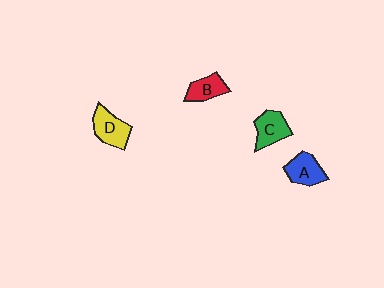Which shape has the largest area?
Shape D (yellow).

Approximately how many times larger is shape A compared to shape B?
Approximately 1.2 times.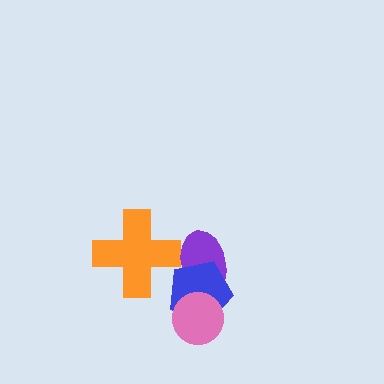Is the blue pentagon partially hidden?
Yes, it is partially covered by another shape.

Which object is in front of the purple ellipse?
The blue pentagon is in front of the purple ellipse.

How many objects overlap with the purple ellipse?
2 objects overlap with the purple ellipse.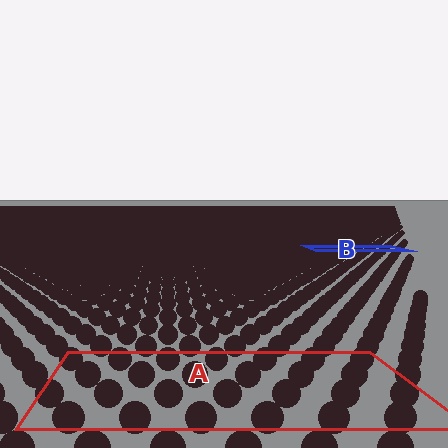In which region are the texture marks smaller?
The texture marks are smaller in region B, because it is farther away.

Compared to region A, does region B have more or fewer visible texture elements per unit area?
Region B has more texture elements per unit area — they are packed more densely because it is farther away.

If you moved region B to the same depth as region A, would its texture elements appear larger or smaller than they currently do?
They would appear larger. At a closer depth, the same texture elements are projected at a bigger on-screen size.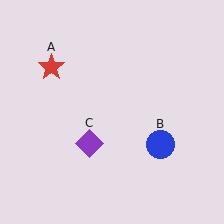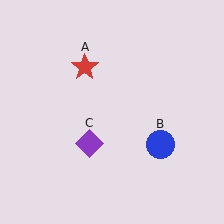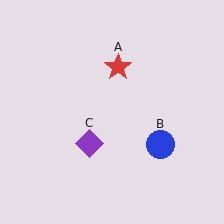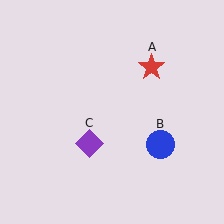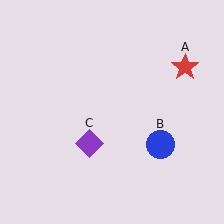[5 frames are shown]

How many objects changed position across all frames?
1 object changed position: red star (object A).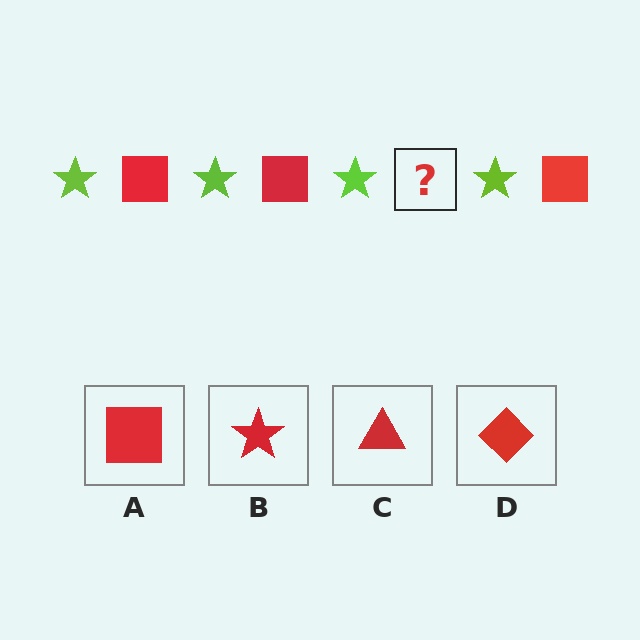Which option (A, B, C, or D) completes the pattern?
A.